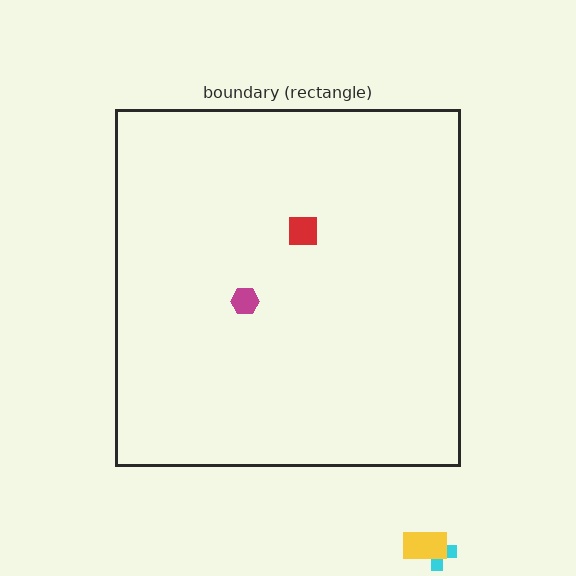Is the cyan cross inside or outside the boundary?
Outside.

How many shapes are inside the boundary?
2 inside, 2 outside.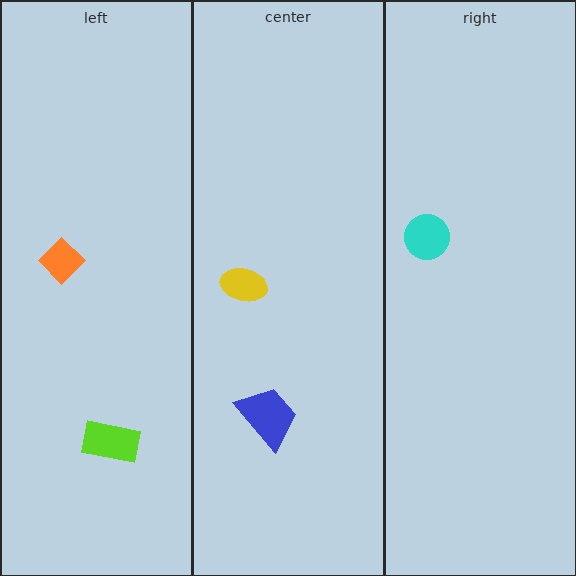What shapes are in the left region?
The lime rectangle, the orange diamond.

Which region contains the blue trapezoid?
The center region.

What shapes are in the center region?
The yellow ellipse, the blue trapezoid.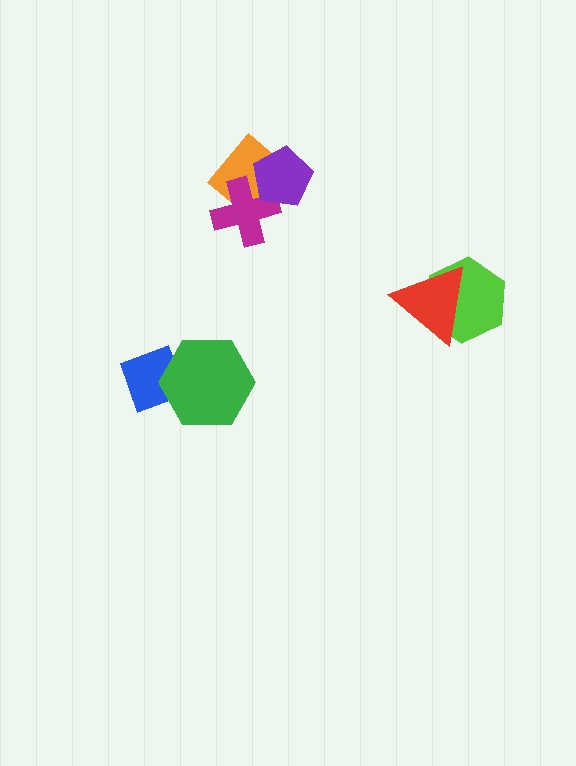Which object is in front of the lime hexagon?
The red triangle is in front of the lime hexagon.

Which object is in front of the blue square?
The green hexagon is in front of the blue square.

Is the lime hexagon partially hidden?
Yes, it is partially covered by another shape.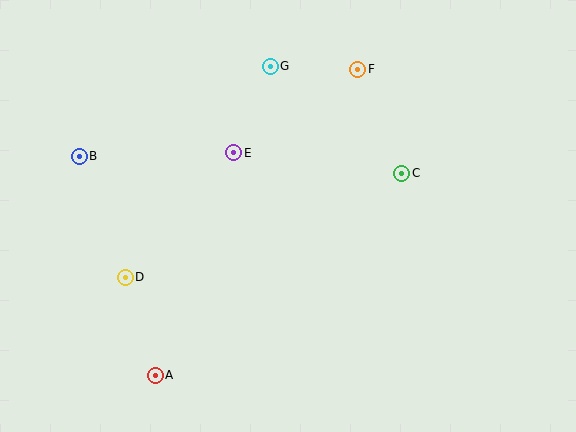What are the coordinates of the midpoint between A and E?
The midpoint between A and E is at (194, 264).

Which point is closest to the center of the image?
Point E at (234, 153) is closest to the center.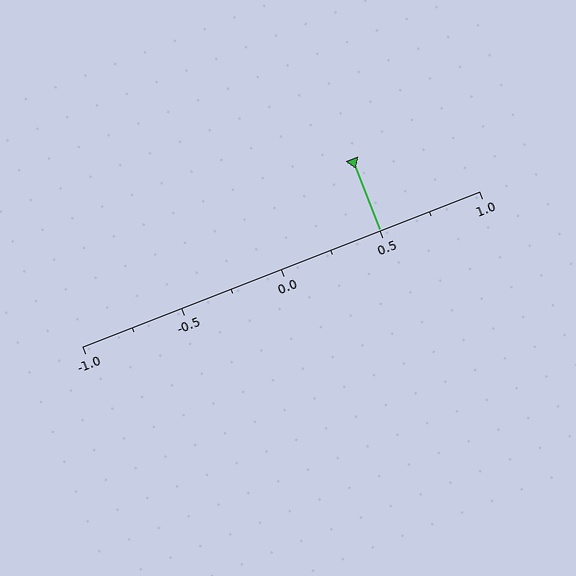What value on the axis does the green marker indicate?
The marker indicates approximately 0.5.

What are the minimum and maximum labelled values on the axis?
The axis runs from -1.0 to 1.0.